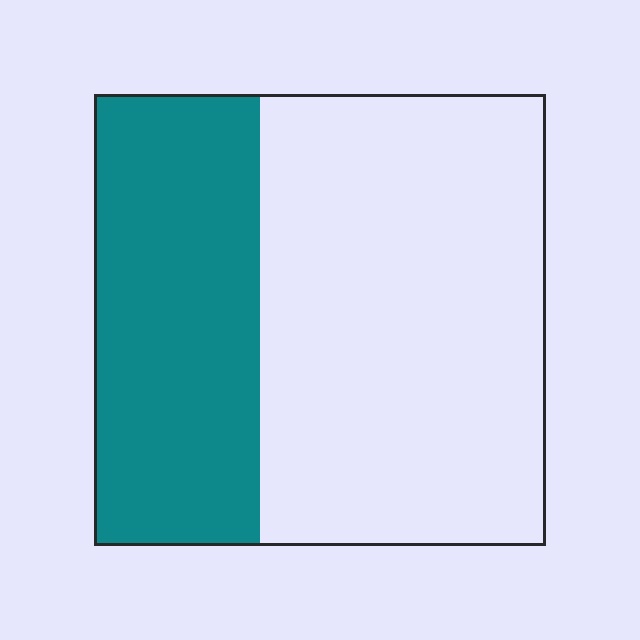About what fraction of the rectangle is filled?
About three eighths (3/8).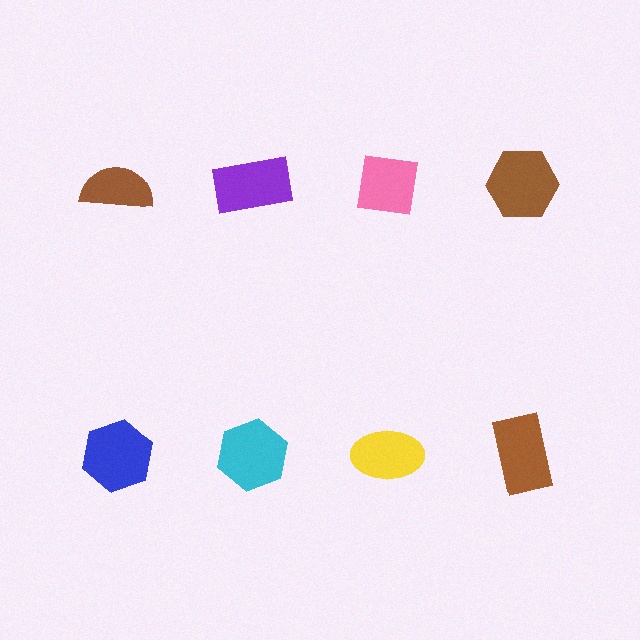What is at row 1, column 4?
A brown hexagon.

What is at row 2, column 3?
A yellow ellipse.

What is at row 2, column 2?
A cyan hexagon.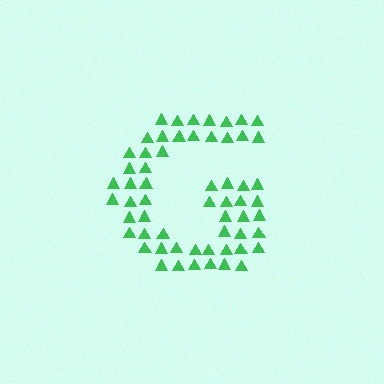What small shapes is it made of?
It is made of small triangles.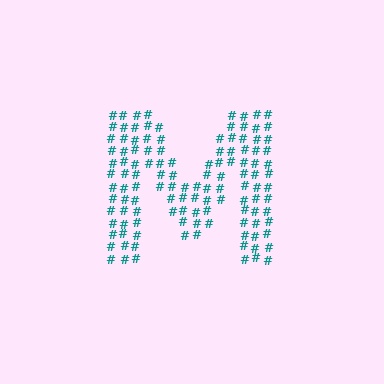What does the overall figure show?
The overall figure shows the letter M.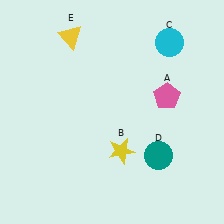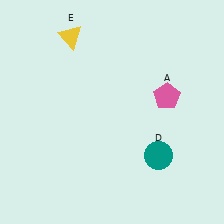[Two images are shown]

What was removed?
The yellow star (B), the cyan circle (C) were removed in Image 2.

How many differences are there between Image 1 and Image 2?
There are 2 differences between the two images.